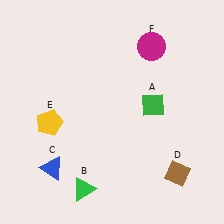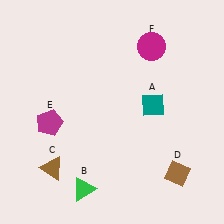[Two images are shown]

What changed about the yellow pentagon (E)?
In Image 1, E is yellow. In Image 2, it changed to magenta.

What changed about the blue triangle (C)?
In Image 1, C is blue. In Image 2, it changed to brown.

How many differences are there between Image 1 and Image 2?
There are 3 differences between the two images.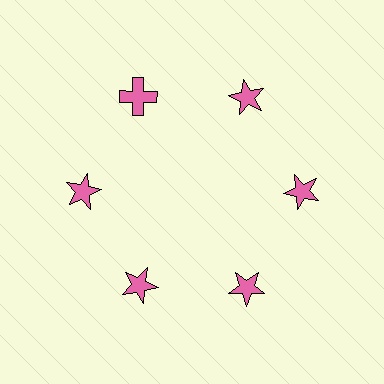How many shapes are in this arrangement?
There are 6 shapes arranged in a ring pattern.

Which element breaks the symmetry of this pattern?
The pink cross at roughly the 11 o'clock position breaks the symmetry. All other shapes are pink stars.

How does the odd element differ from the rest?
It has a different shape: cross instead of star.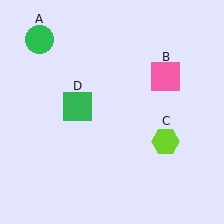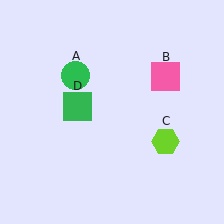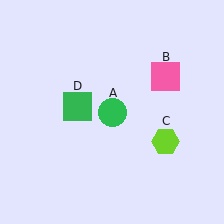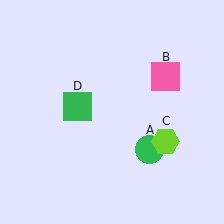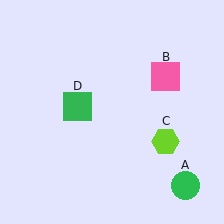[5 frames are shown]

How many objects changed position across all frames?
1 object changed position: green circle (object A).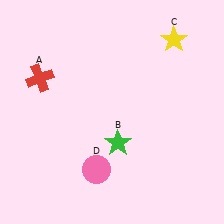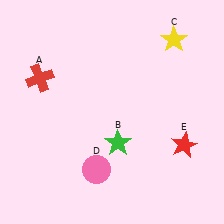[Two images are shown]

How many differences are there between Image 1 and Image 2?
There is 1 difference between the two images.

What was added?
A red star (E) was added in Image 2.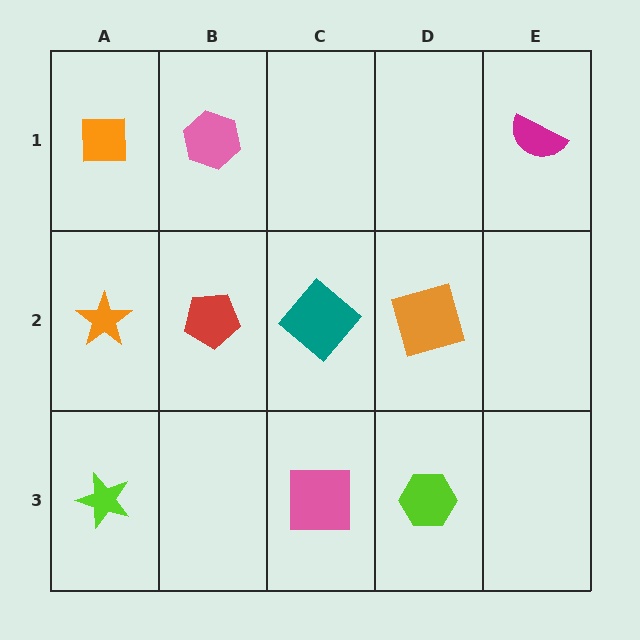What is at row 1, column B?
A pink hexagon.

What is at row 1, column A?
An orange square.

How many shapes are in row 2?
4 shapes.